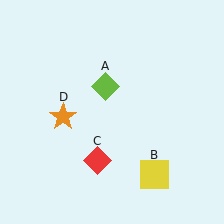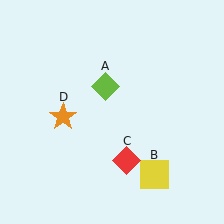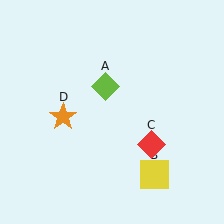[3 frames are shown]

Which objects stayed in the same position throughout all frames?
Lime diamond (object A) and yellow square (object B) and orange star (object D) remained stationary.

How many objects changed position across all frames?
1 object changed position: red diamond (object C).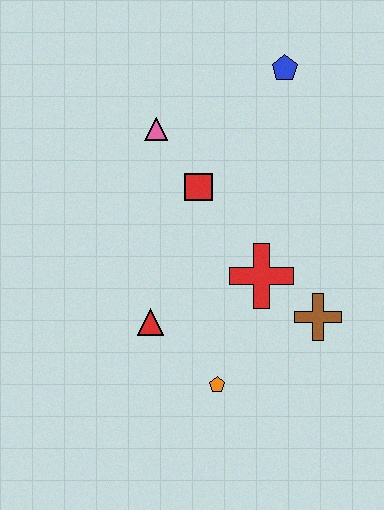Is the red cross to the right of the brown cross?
No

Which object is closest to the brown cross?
The red cross is closest to the brown cross.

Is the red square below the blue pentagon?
Yes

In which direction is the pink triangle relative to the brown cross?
The pink triangle is above the brown cross.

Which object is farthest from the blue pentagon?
The orange pentagon is farthest from the blue pentagon.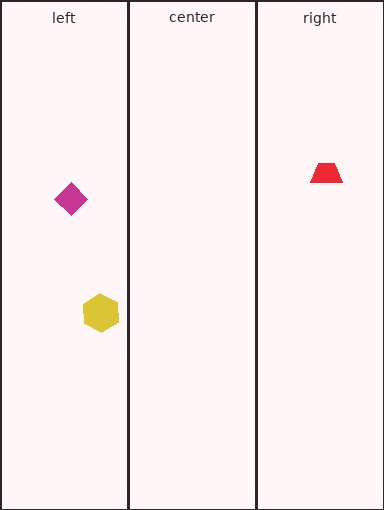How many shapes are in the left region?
2.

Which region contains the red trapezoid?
The right region.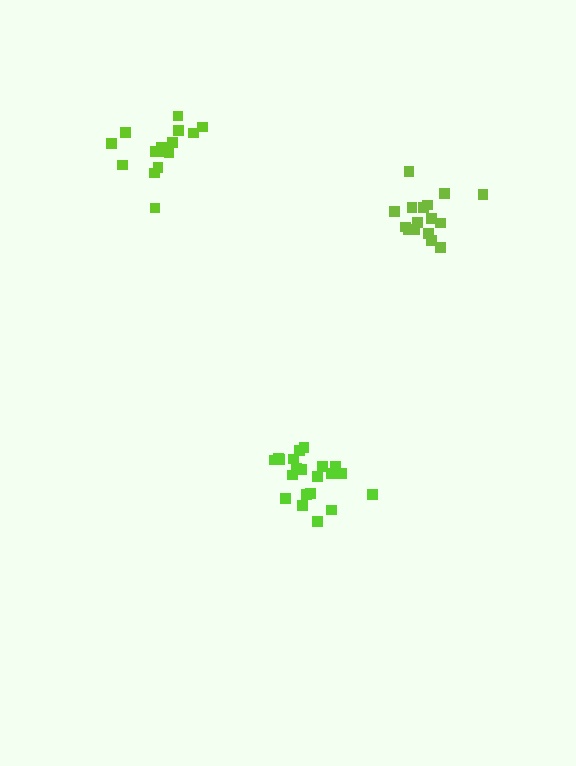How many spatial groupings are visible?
There are 3 spatial groupings.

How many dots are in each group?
Group 1: 15 dots, Group 2: 21 dots, Group 3: 16 dots (52 total).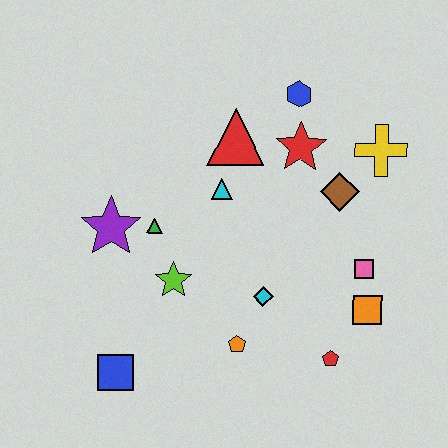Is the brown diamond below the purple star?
No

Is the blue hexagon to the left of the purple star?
No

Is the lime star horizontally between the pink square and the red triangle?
No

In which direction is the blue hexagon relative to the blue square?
The blue hexagon is above the blue square.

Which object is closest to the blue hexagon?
The red star is closest to the blue hexagon.